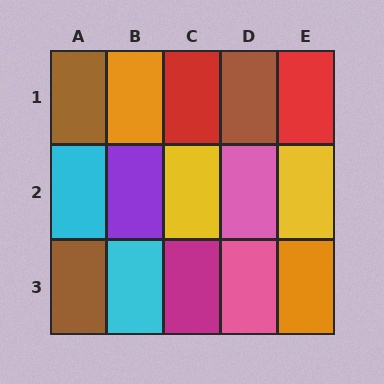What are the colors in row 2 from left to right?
Cyan, purple, yellow, pink, yellow.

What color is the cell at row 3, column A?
Brown.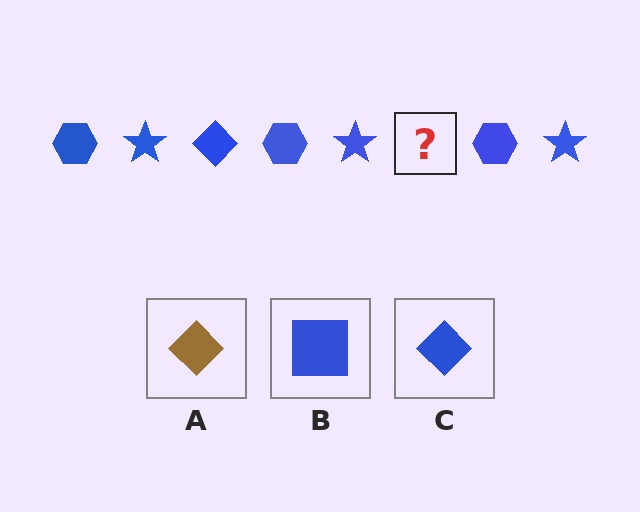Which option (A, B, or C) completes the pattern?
C.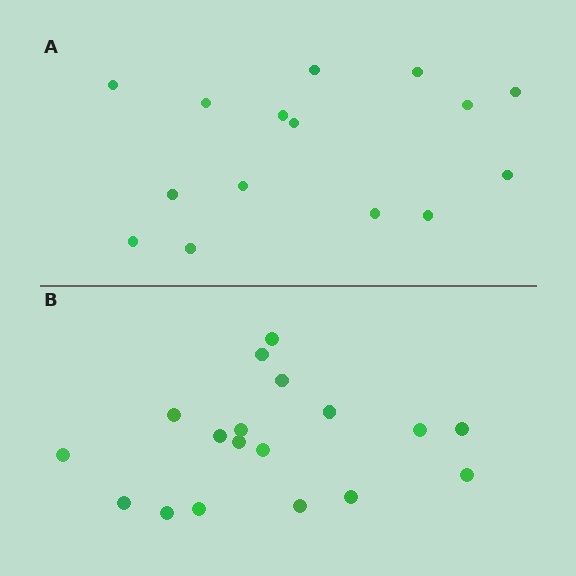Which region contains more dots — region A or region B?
Region B (the bottom region) has more dots.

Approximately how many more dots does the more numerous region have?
Region B has just a few more — roughly 2 or 3 more dots than region A.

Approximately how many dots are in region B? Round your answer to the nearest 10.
About 20 dots. (The exact count is 18, which rounds to 20.)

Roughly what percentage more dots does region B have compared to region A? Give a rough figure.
About 20% more.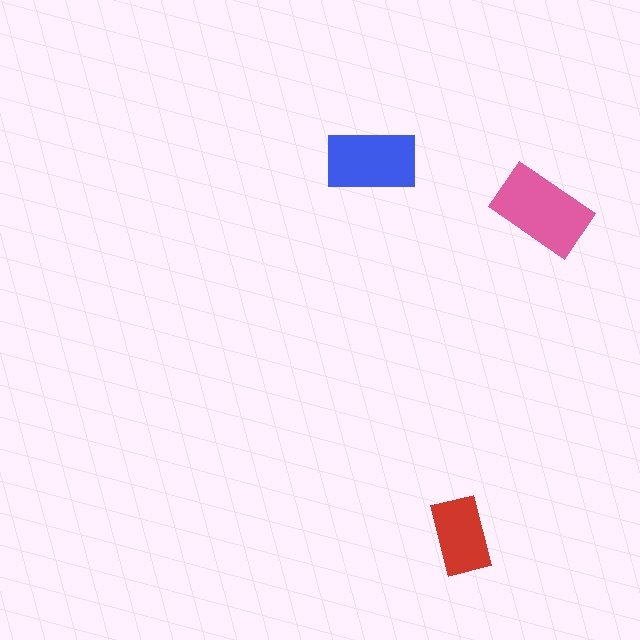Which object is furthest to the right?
The pink rectangle is rightmost.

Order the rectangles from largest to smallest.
the pink one, the blue one, the red one.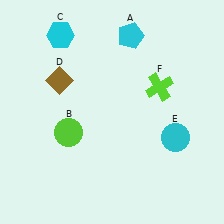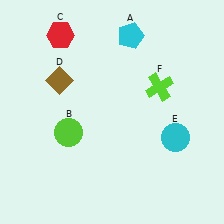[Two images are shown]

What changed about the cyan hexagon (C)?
In Image 1, C is cyan. In Image 2, it changed to red.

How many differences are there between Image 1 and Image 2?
There is 1 difference between the two images.